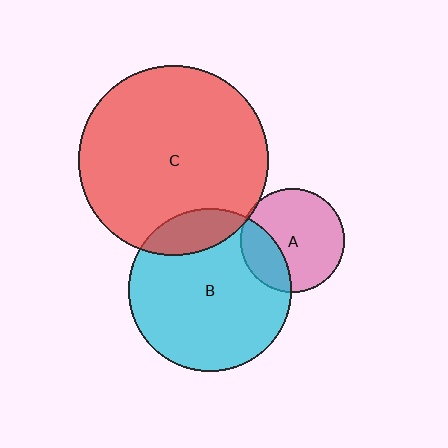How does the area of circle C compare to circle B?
Approximately 1.4 times.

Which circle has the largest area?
Circle C (red).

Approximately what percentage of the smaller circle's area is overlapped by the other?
Approximately 25%.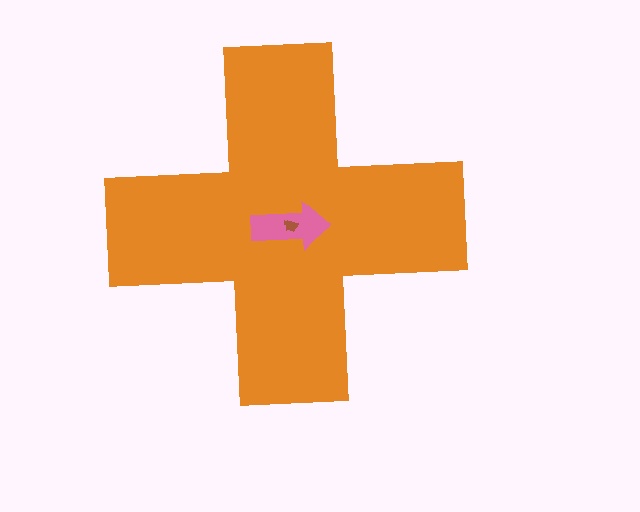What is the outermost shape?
The orange cross.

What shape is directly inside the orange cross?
The pink arrow.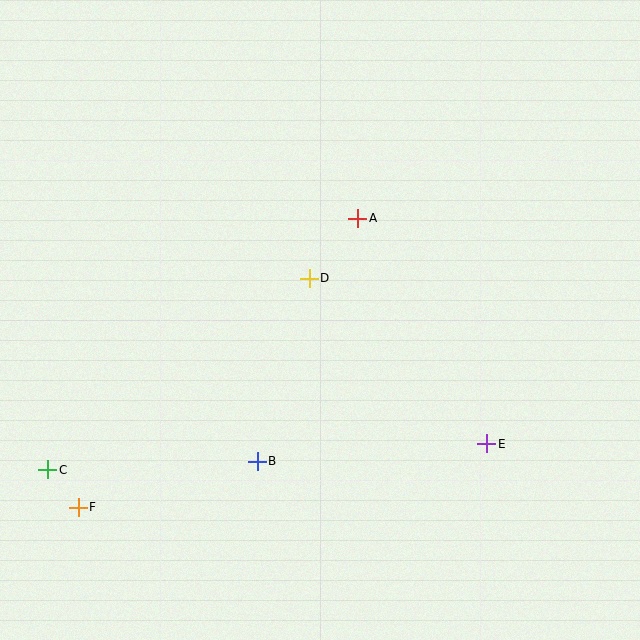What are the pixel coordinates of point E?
Point E is at (487, 444).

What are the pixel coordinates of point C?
Point C is at (48, 470).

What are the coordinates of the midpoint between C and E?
The midpoint between C and E is at (267, 457).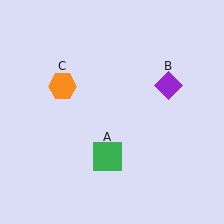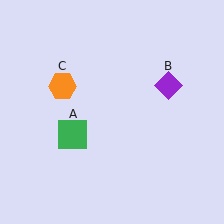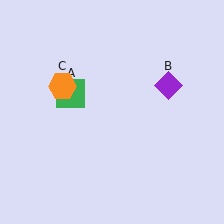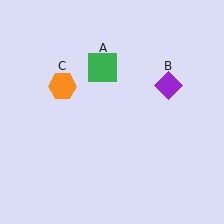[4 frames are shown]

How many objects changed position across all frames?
1 object changed position: green square (object A).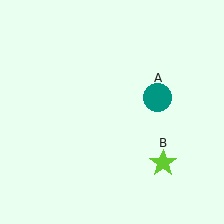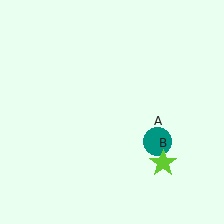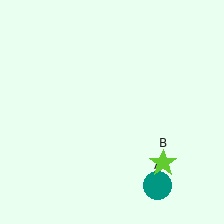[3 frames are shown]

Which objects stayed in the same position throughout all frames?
Lime star (object B) remained stationary.